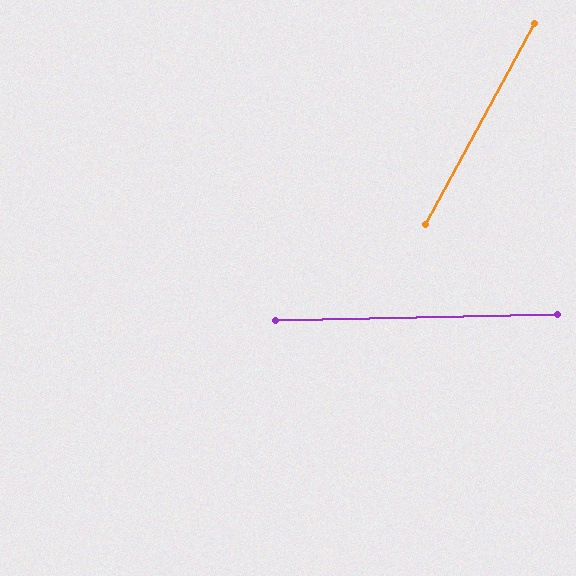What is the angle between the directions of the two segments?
Approximately 60 degrees.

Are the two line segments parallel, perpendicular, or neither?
Neither parallel nor perpendicular — they differ by about 60°.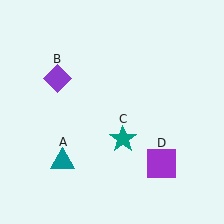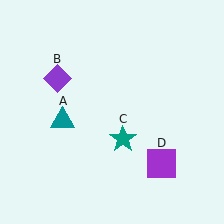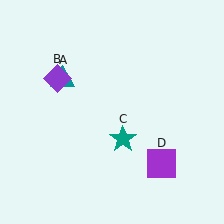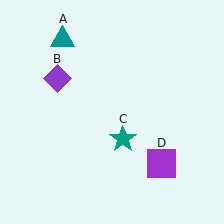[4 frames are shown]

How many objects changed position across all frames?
1 object changed position: teal triangle (object A).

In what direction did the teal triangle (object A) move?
The teal triangle (object A) moved up.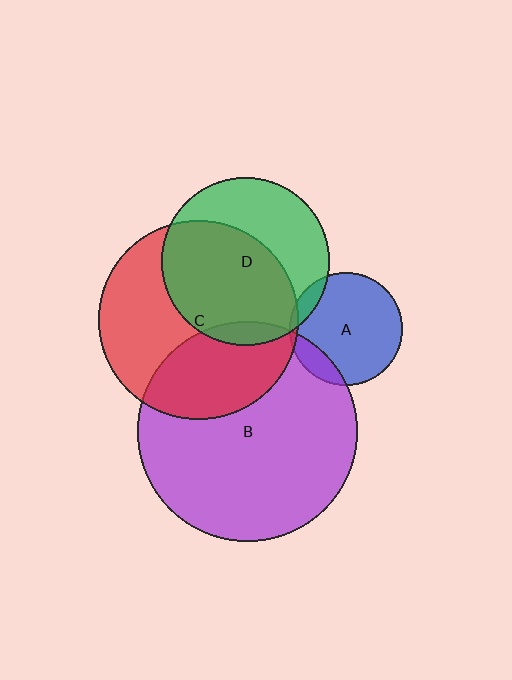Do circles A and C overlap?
Yes.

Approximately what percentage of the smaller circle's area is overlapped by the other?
Approximately 5%.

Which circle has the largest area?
Circle B (purple).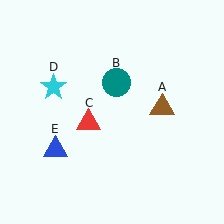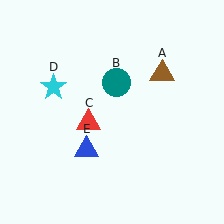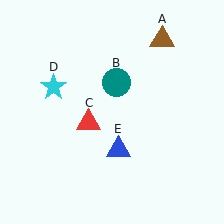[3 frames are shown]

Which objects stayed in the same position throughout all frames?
Teal circle (object B) and red triangle (object C) and cyan star (object D) remained stationary.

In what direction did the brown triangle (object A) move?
The brown triangle (object A) moved up.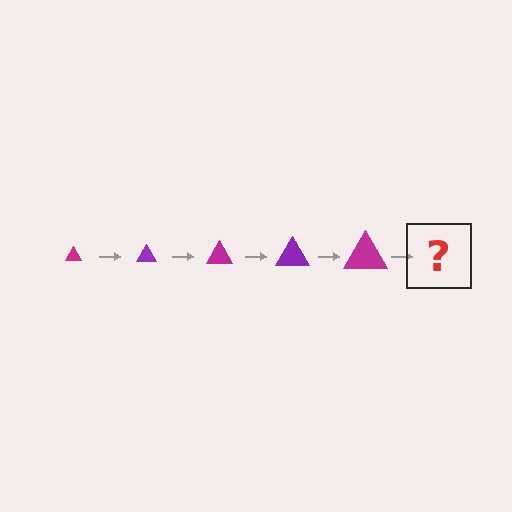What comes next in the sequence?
The next element should be a purple triangle, larger than the previous one.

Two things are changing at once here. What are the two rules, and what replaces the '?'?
The two rules are that the triangle grows larger each step and the color cycles through magenta and purple. The '?' should be a purple triangle, larger than the previous one.